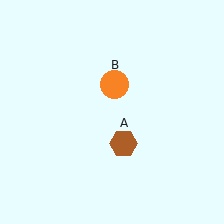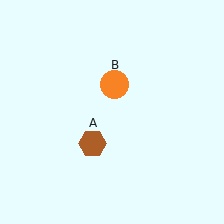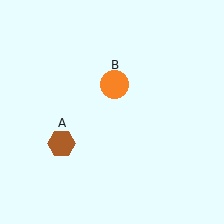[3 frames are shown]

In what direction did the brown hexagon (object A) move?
The brown hexagon (object A) moved left.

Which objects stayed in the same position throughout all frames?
Orange circle (object B) remained stationary.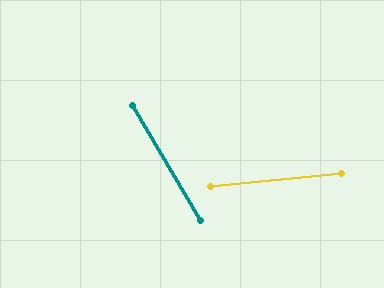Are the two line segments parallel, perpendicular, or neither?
Neither parallel nor perpendicular — they differ by about 65°.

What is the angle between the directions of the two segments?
Approximately 65 degrees.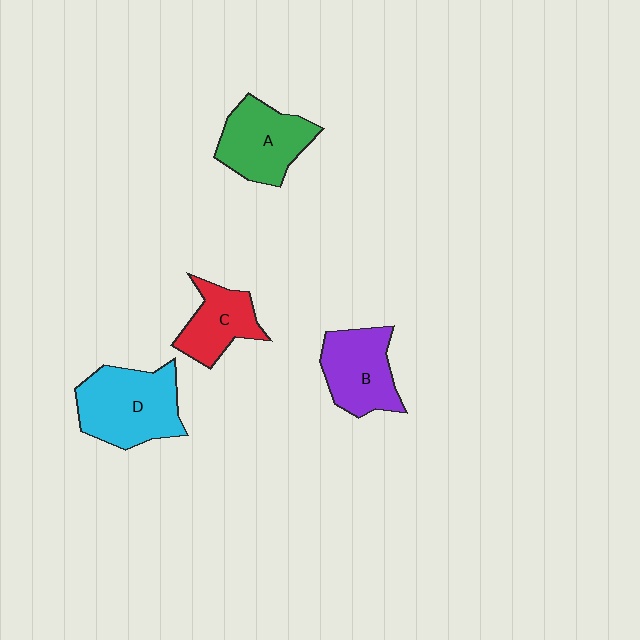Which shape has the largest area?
Shape D (cyan).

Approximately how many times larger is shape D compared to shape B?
Approximately 1.3 times.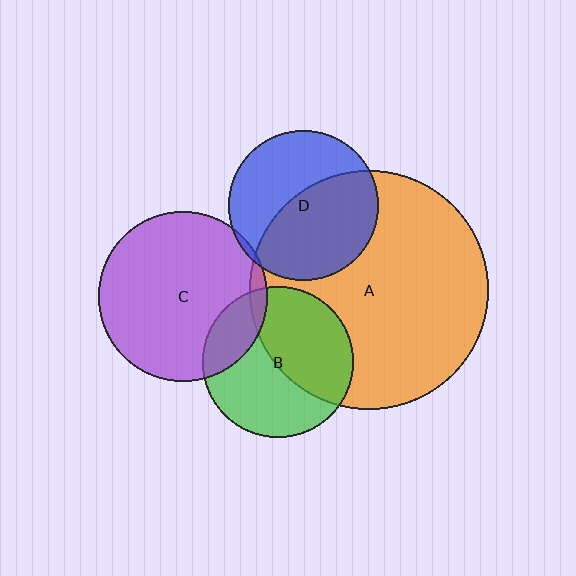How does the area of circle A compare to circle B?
Approximately 2.5 times.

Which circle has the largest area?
Circle A (orange).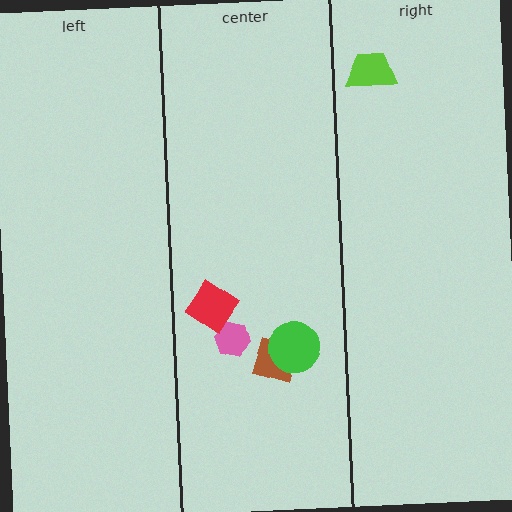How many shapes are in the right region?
1.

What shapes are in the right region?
The lime trapezoid.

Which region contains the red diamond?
The center region.